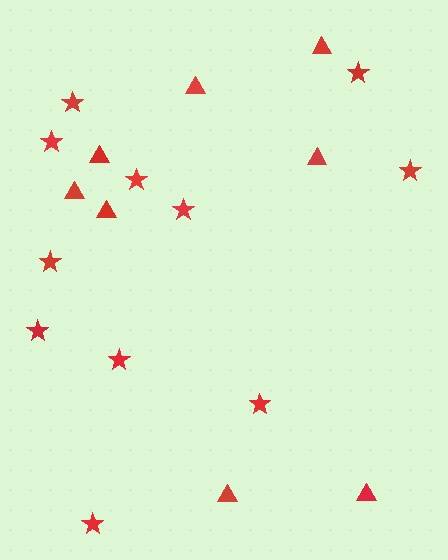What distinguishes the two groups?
There are 2 groups: one group of stars (11) and one group of triangles (8).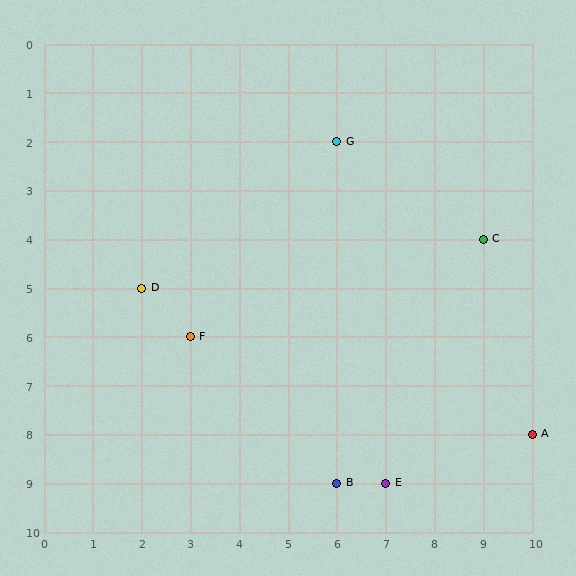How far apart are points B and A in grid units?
Points B and A are 4 columns and 1 row apart (about 4.1 grid units diagonally).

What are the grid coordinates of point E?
Point E is at grid coordinates (7, 9).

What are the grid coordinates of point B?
Point B is at grid coordinates (6, 9).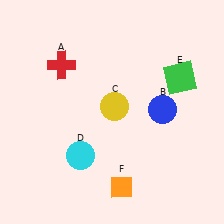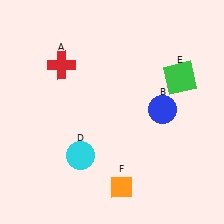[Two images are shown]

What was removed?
The yellow circle (C) was removed in Image 2.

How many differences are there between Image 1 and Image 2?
There is 1 difference between the two images.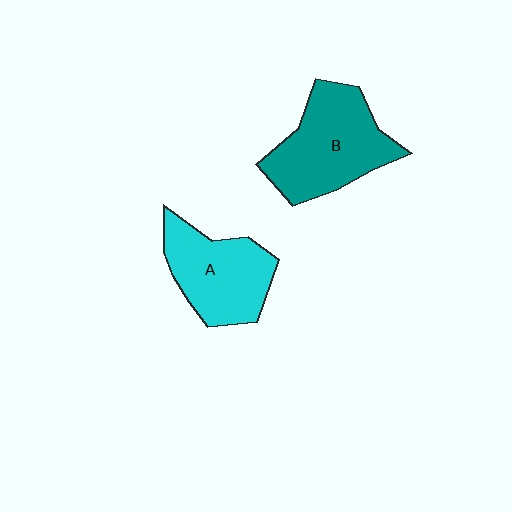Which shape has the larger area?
Shape B (teal).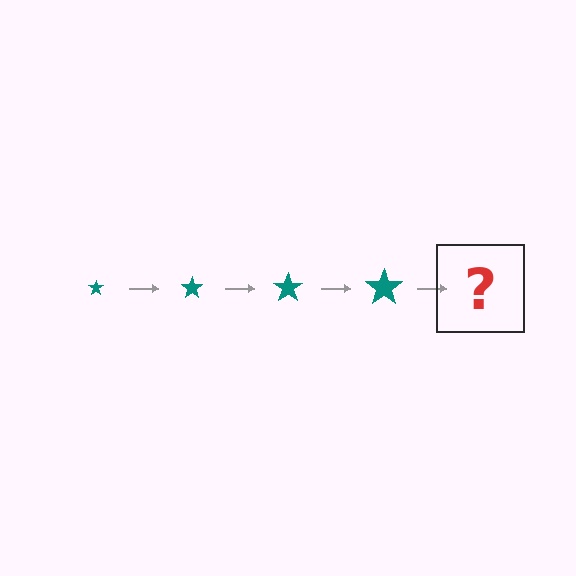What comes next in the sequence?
The next element should be a teal star, larger than the previous one.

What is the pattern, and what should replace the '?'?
The pattern is that the star gets progressively larger each step. The '?' should be a teal star, larger than the previous one.